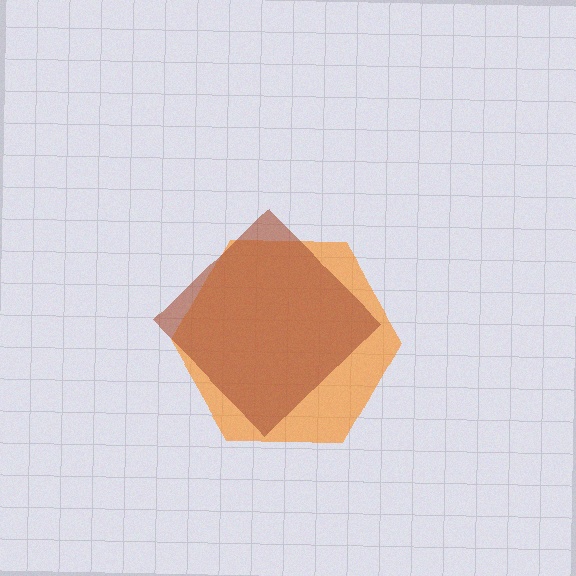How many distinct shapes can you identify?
There are 2 distinct shapes: an orange hexagon, a brown diamond.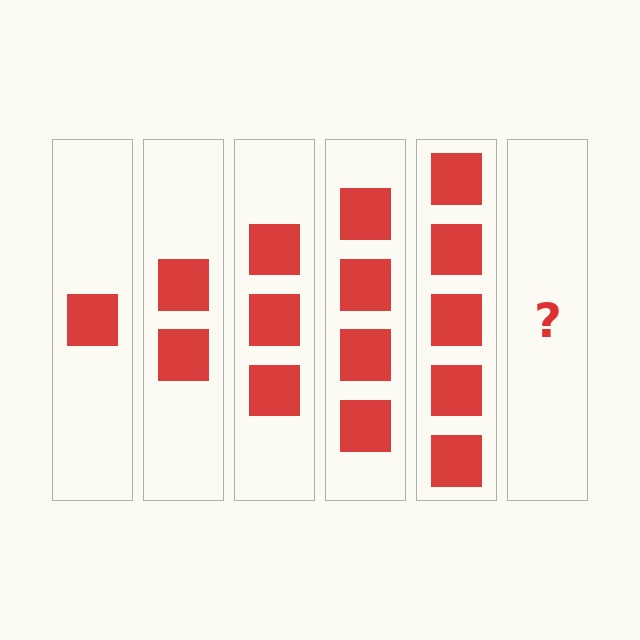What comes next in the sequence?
The next element should be 6 squares.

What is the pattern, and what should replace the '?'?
The pattern is that each step adds one more square. The '?' should be 6 squares.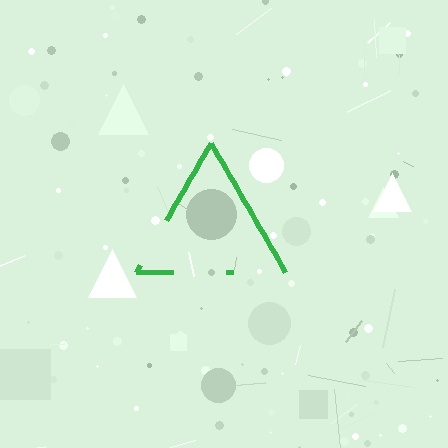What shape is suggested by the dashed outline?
The dashed outline suggests a triangle.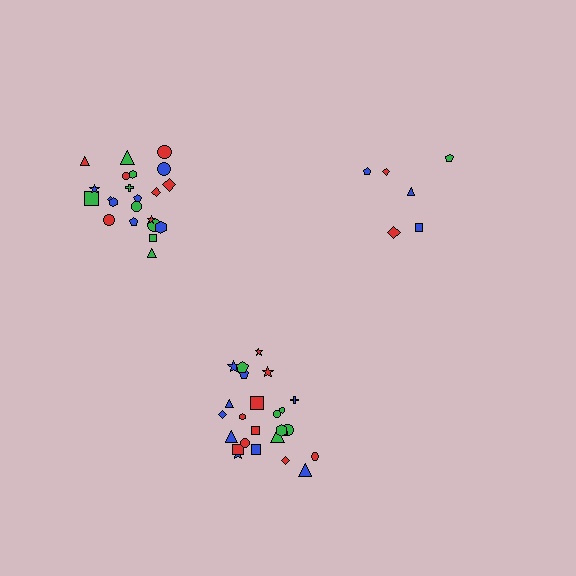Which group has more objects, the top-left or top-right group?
The top-left group.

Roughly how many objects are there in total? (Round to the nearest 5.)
Roughly 55 objects in total.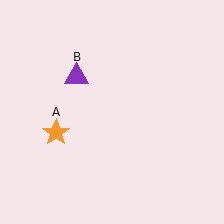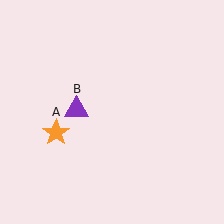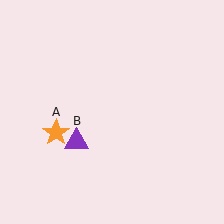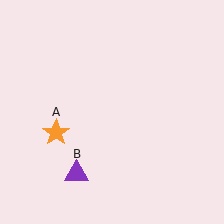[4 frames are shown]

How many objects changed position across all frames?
1 object changed position: purple triangle (object B).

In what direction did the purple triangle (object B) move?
The purple triangle (object B) moved down.